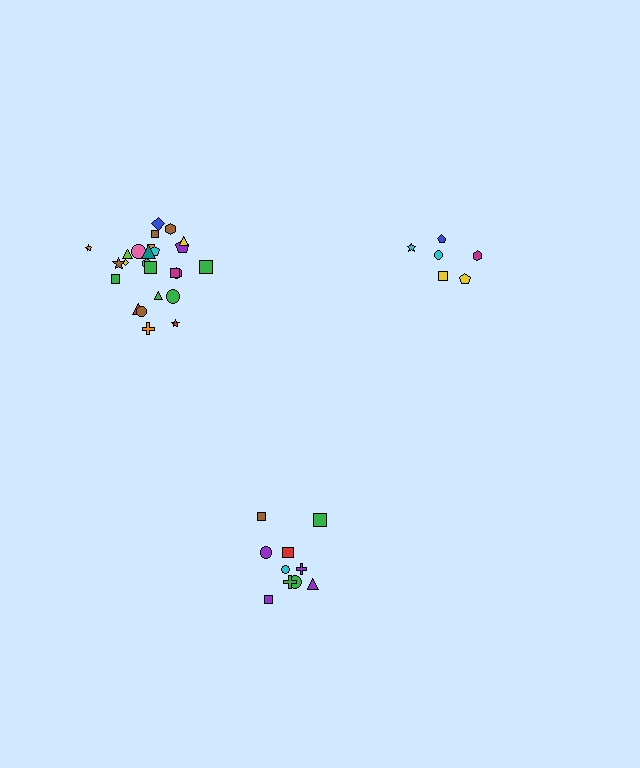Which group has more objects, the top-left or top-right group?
The top-left group.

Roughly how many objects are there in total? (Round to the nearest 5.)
Roughly 40 objects in total.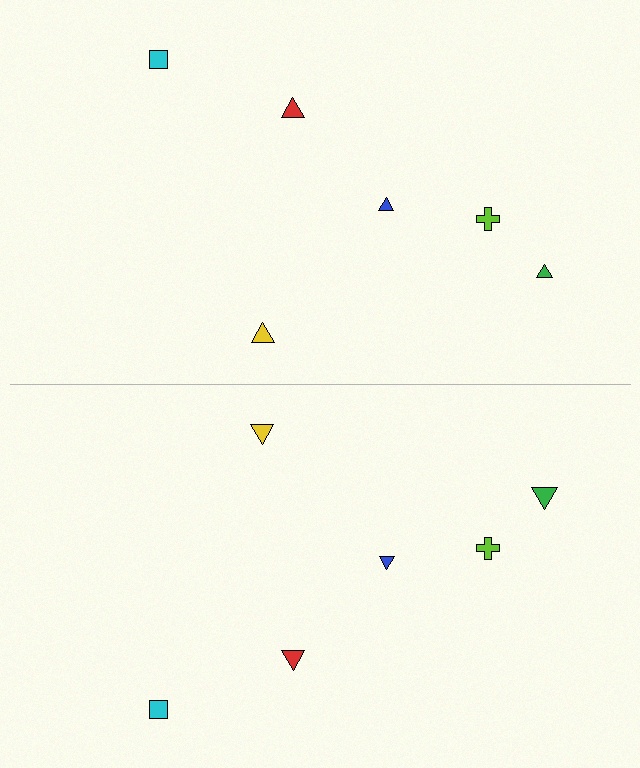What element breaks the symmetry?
The green triangle on the bottom side has a different size than its mirror counterpart.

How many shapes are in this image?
There are 12 shapes in this image.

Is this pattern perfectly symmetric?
No, the pattern is not perfectly symmetric. The green triangle on the bottom side has a different size than its mirror counterpart.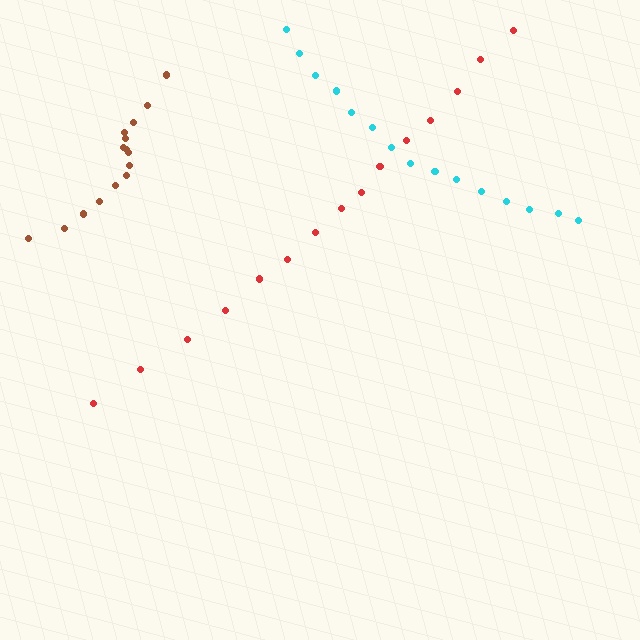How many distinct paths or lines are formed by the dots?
There are 3 distinct paths.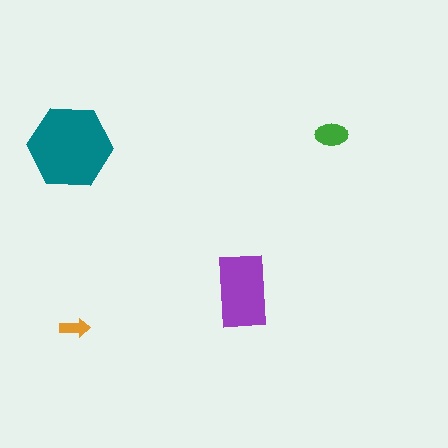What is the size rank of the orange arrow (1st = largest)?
4th.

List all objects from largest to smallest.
The teal hexagon, the purple rectangle, the green ellipse, the orange arrow.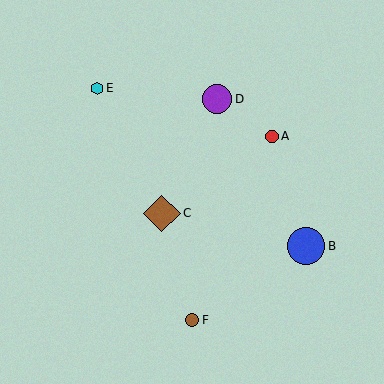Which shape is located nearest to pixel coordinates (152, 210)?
The brown diamond (labeled C) at (162, 213) is nearest to that location.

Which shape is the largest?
The blue circle (labeled B) is the largest.